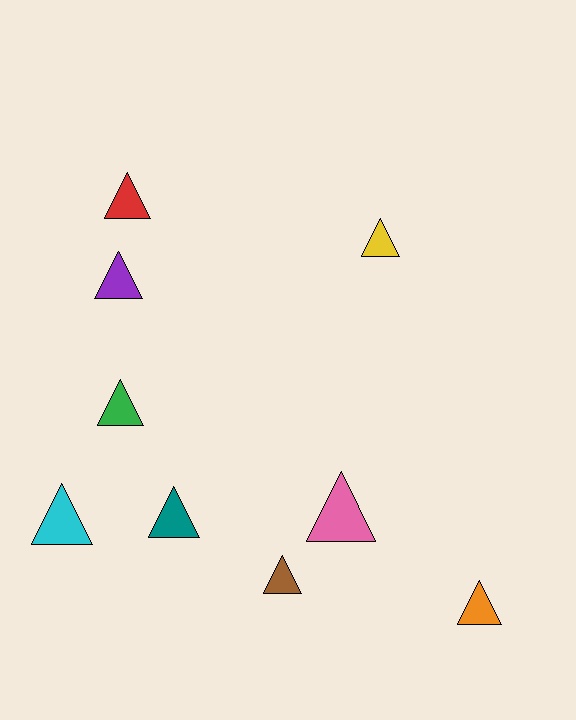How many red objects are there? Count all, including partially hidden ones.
There is 1 red object.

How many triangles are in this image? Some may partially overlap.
There are 9 triangles.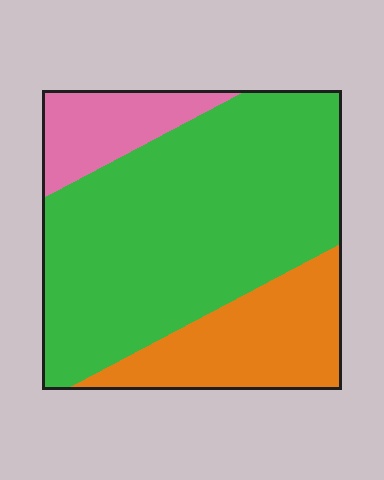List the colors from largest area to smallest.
From largest to smallest: green, orange, pink.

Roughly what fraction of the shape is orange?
Orange covers about 25% of the shape.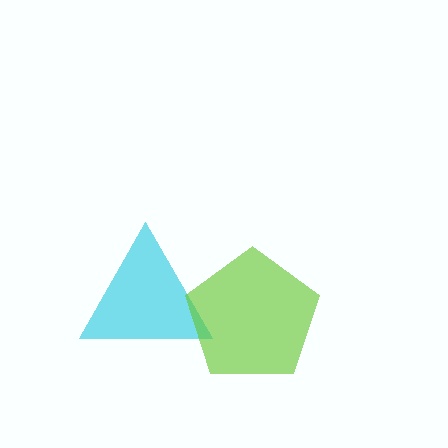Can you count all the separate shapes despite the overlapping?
Yes, there are 2 separate shapes.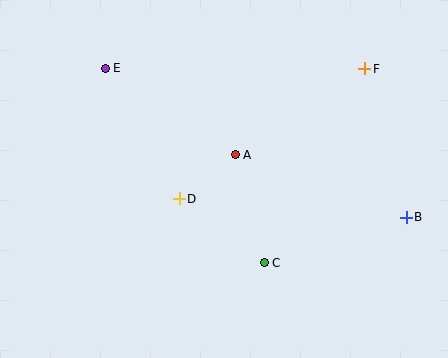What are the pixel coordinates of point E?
Point E is at (105, 68).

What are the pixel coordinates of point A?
Point A is at (235, 155).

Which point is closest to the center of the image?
Point A at (235, 155) is closest to the center.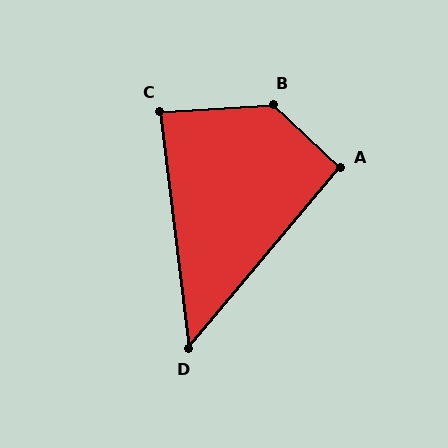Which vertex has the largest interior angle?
B, at approximately 133 degrees.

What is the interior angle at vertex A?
Approximately 93 degrees (approximately right).